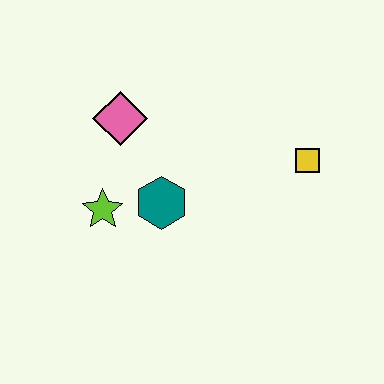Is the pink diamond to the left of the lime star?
No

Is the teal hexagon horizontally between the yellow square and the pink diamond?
Yes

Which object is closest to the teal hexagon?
The lime star is closest to the teal hexagon.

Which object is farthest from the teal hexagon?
The yellow square is farthest from the teal hexagon.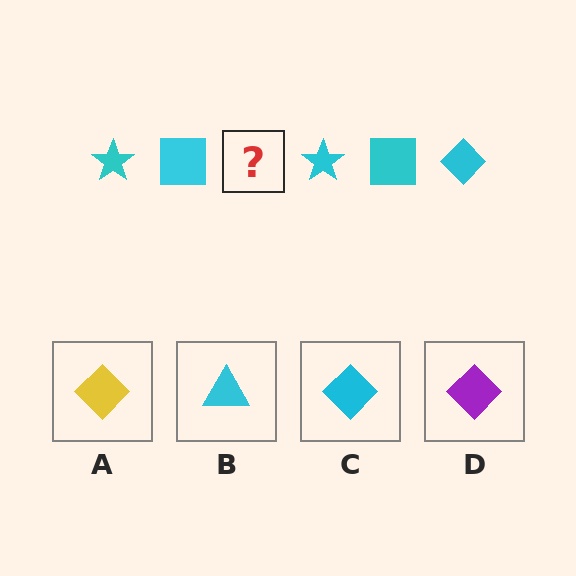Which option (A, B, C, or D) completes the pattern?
C.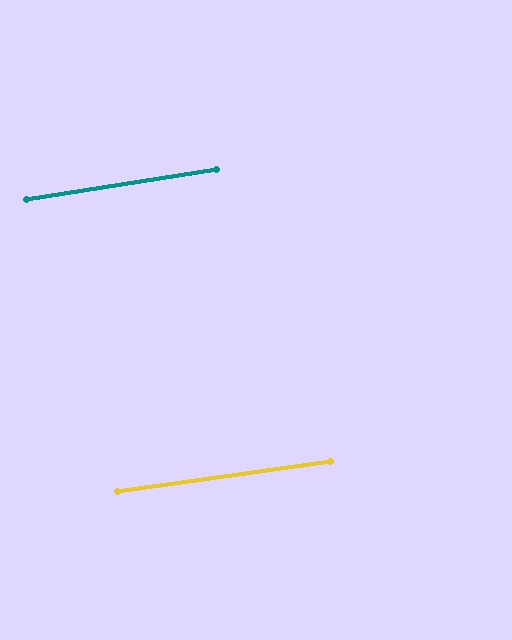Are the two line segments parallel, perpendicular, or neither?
Parallel — their directions differ by only 1.0°.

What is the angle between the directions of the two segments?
Approximately 1 degree.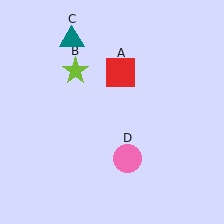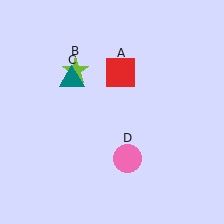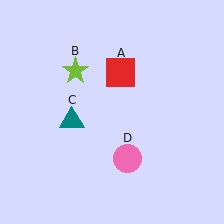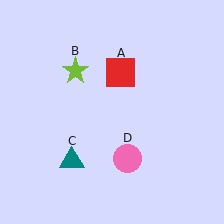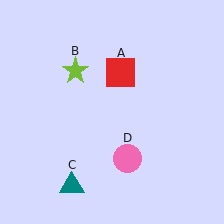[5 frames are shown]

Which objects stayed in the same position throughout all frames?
Red square (object A) and lime star (object B) and pink circle (object D) remained stationary.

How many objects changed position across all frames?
1 object changed position: teal triangle (object C).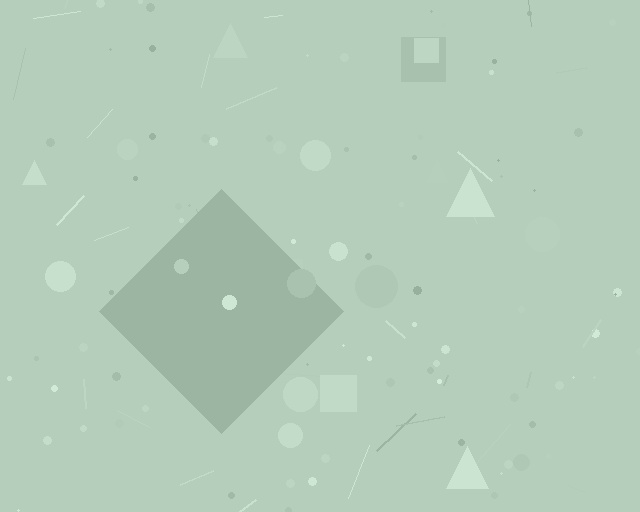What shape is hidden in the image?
A diamond is hidden in the image.